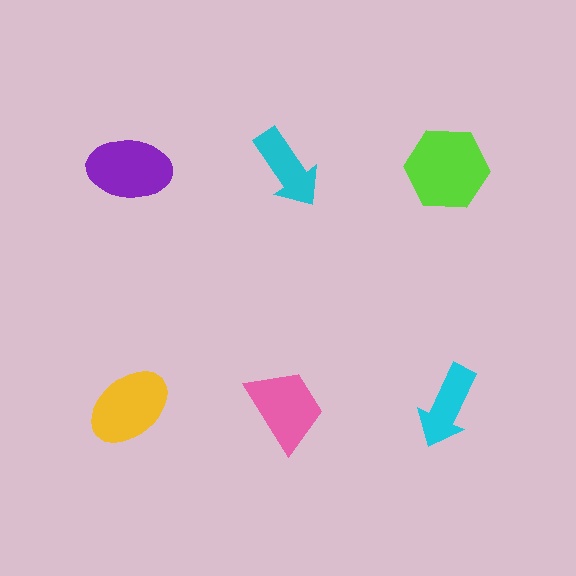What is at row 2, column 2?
A pink trapezoid.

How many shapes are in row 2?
3 shapes.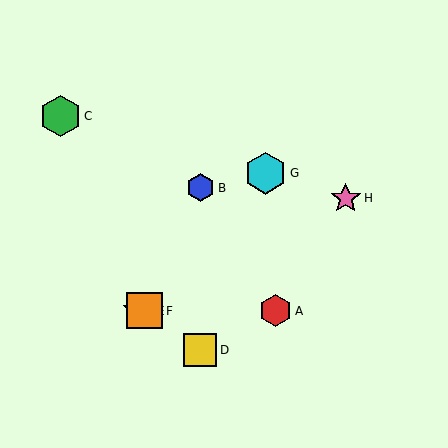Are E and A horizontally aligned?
Yes, both are at y≈311.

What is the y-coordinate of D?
Object D is at y≈350.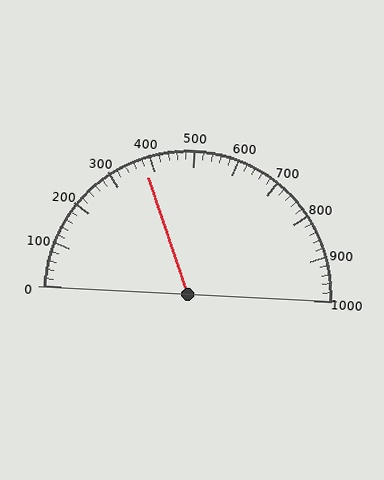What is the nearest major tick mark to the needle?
The nearest major tick mark is 400.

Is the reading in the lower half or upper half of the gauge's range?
The reading is in the lower half of the range (0 to 1000).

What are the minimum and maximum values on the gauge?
The gauge ranges from 0 to 1000.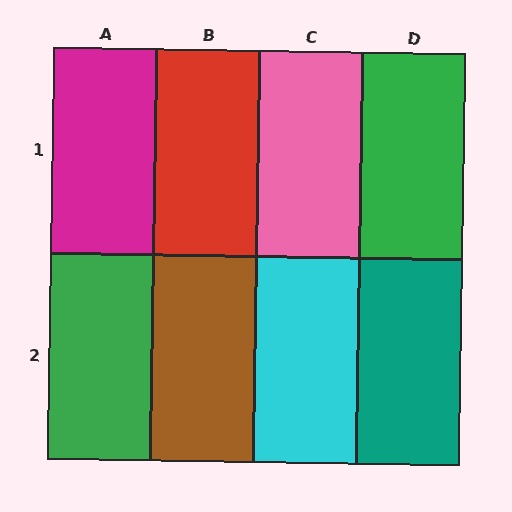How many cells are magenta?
1 cell is magenta.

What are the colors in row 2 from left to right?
Green, brown, cyan, teal.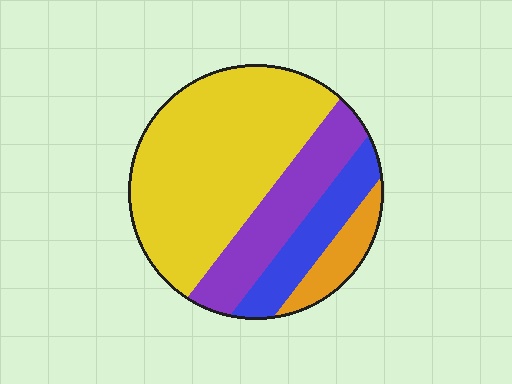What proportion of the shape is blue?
Blue covers about 15% of the shape.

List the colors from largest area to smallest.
From largest to smallest: yellow, purple, blue, orange.